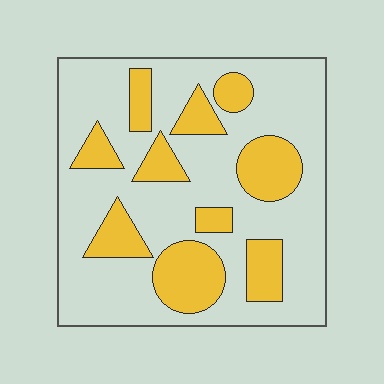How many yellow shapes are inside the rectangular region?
10.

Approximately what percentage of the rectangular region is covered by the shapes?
Approximately 30%.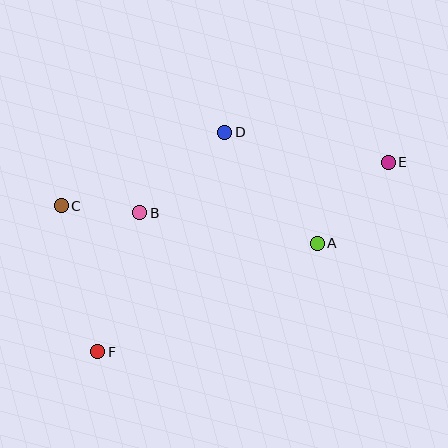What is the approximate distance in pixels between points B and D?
The distance between B and D is approximately 117 pixels.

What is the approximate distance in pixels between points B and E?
The distance between B and E is approximately 254 pixels.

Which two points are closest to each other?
Points B and C are closest to each other.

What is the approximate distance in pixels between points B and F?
The distance between B and F is approximately 145 pixels.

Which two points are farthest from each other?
Points E and F are farthest from each other.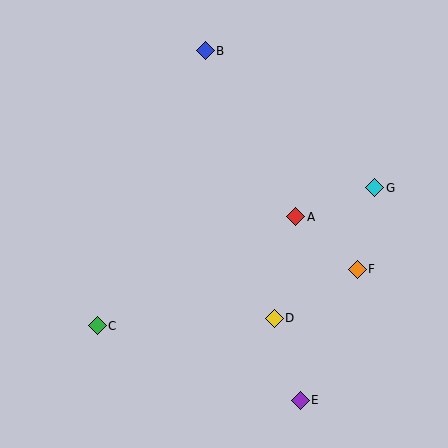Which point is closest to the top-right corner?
Point G is closest to the top-right corner.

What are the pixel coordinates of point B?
Point B is at (205, 51).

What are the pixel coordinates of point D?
Point D is at (274, 318).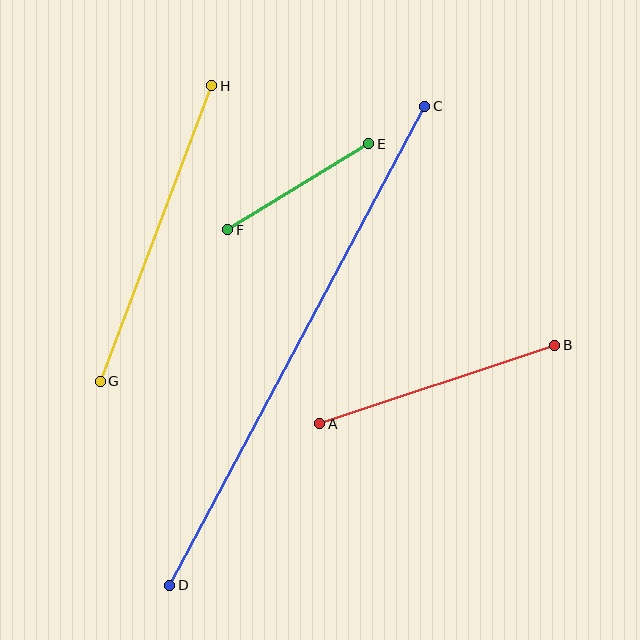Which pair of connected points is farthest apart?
Points C and D are farthest apart.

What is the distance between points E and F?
The distance is approximately 165 pixels.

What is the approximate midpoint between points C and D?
The midpoint is at approximately (297, 346) pixels.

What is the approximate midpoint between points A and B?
The midpoint is at approximately (437, 384) pixels.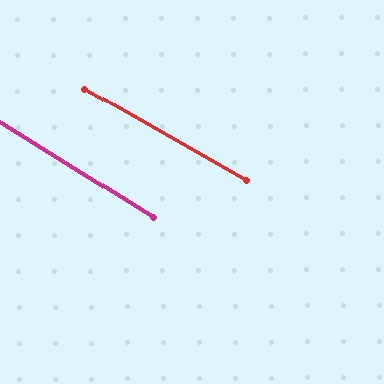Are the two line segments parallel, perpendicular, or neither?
Parallel — their directions differ by only 1.9°.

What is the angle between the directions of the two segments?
Approximately 2 degrees.